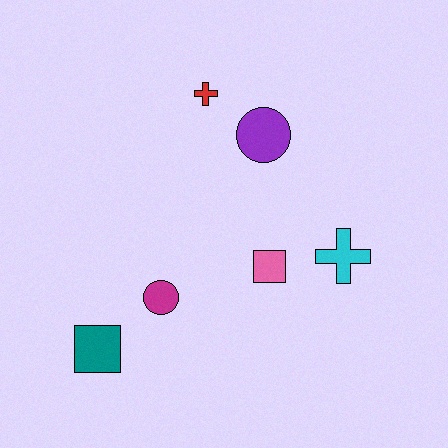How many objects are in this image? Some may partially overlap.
There are 6 objects.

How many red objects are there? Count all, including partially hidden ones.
There is 1 red object.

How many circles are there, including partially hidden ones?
There are 2 circles.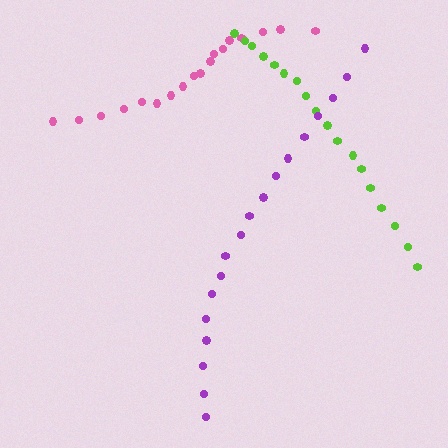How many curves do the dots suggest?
There are 3 distinct paths.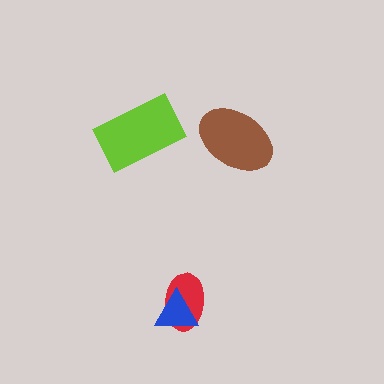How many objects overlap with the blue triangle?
1 object overlaps with the blue triangle.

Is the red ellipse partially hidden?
Yes, it is partially covered by another shape.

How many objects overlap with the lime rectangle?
0 objects overlap with the lime rectangle.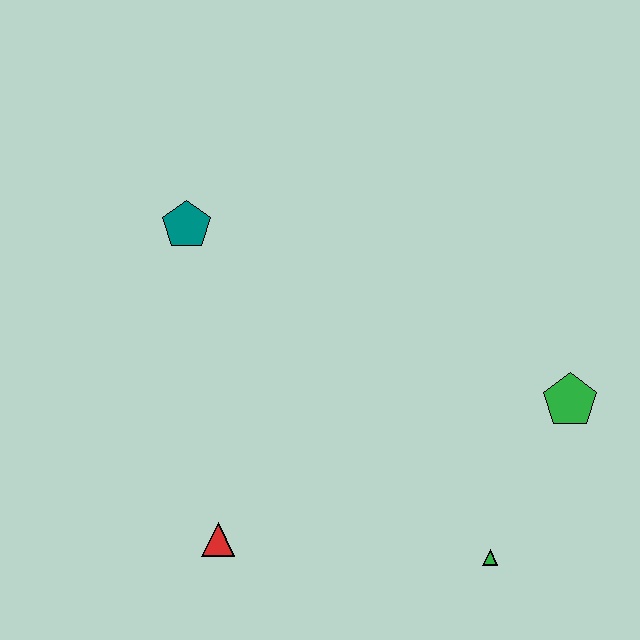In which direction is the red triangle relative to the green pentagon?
The red triangle is to the left of the green pentagon.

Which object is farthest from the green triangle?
The teal pentagon is farthest from the green triangle.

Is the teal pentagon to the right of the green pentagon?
No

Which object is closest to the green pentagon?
The green triangle is closest to the green pentagon.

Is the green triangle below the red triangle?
Yes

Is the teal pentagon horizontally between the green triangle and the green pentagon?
No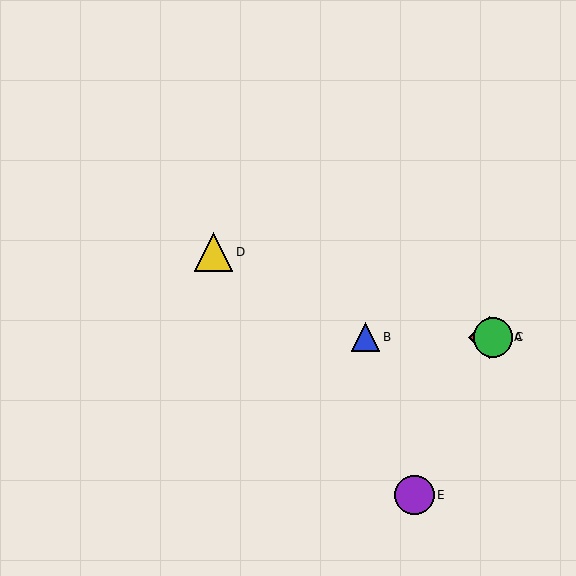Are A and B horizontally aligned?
Yes, both are at y≈337.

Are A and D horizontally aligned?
No, A is at y≈337 and D is at y≈252.